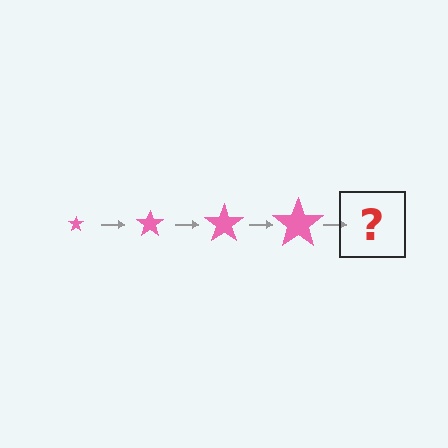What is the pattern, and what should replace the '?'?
The pattern is that the star gets progressively larger each step. The '?' should be a pink star, larger than the previous one.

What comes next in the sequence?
The next element should be a pink star, larger than the previous one.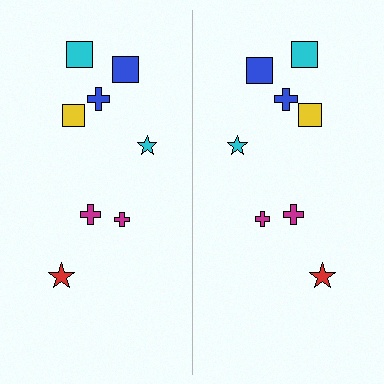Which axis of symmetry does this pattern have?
The pattern has a vertical axis of symmetry running through the center of the image.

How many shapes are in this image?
There are 16 shapes in this image.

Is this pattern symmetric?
Yes, this pattern has bilateral (reflection) symmetry.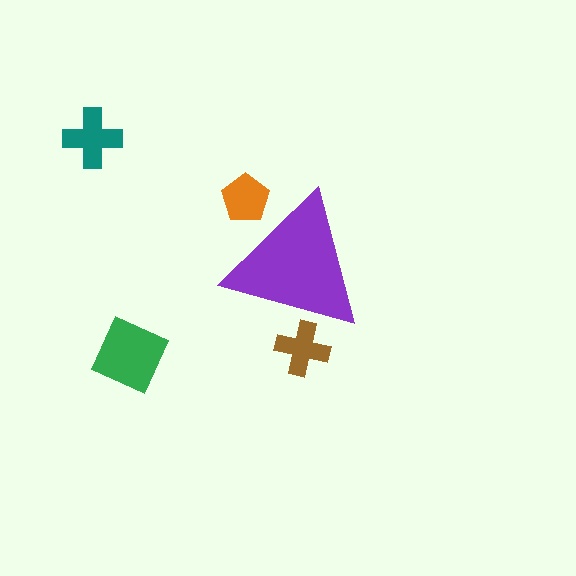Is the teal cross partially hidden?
No, the teal cross is fully visible.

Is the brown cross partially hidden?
Yes, the brown cross is partially hidden behind the purple triangle.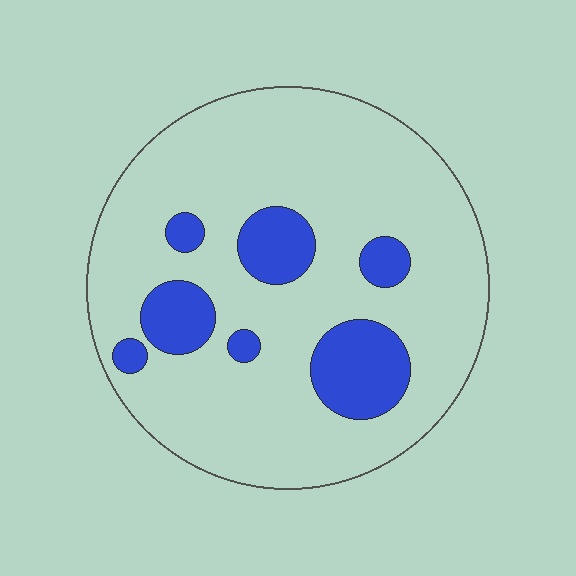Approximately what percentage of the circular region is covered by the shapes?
Approximately 20%.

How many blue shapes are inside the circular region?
7.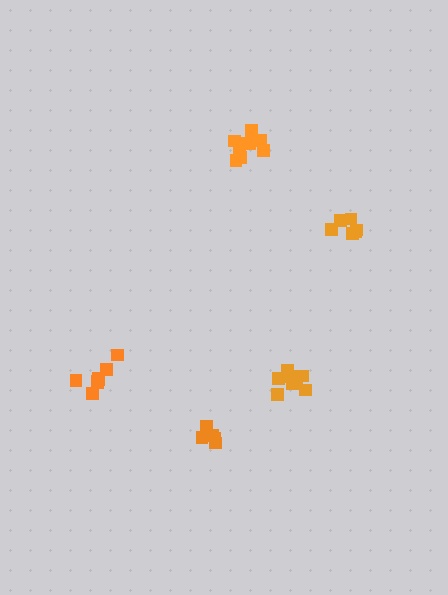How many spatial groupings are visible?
There are 5 spatial groupings.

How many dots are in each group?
Group 1: 8 dots, Group 2: 10 dots, Group 3: 5 dots, Group 4: 8 dots, Group 5: 6 dots (37 total).